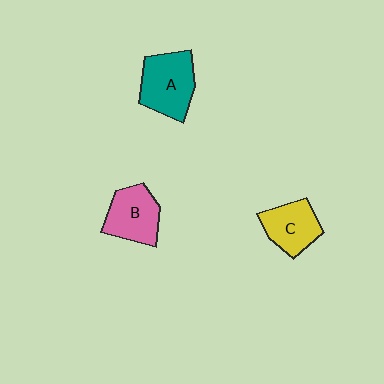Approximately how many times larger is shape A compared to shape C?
Approximately 1.3 times.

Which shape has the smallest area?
Shape C (yellow).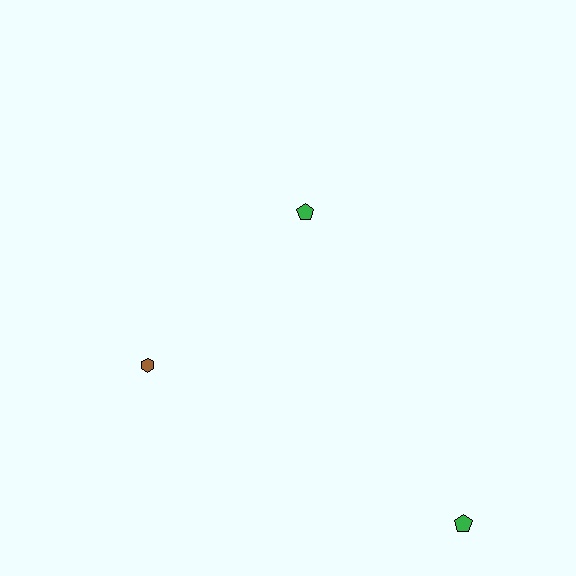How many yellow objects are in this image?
There are no yellow objects.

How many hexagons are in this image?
There is 1 hexagon.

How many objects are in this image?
There are 3 objects.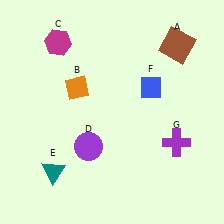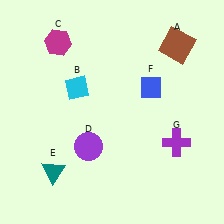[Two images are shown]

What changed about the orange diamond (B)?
In Image 1, B is orange. In Image 2, it changed to cyan.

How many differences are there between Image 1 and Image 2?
There is 1 difference between the two images.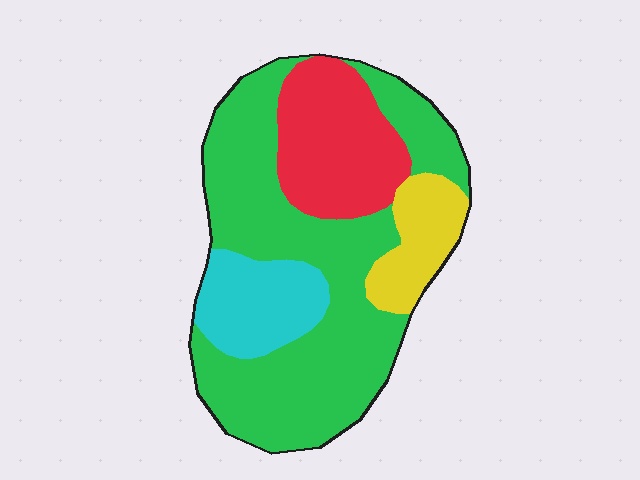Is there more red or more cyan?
Red.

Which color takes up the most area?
Green, at roughly 55%.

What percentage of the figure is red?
Red covers about 20% of the figure.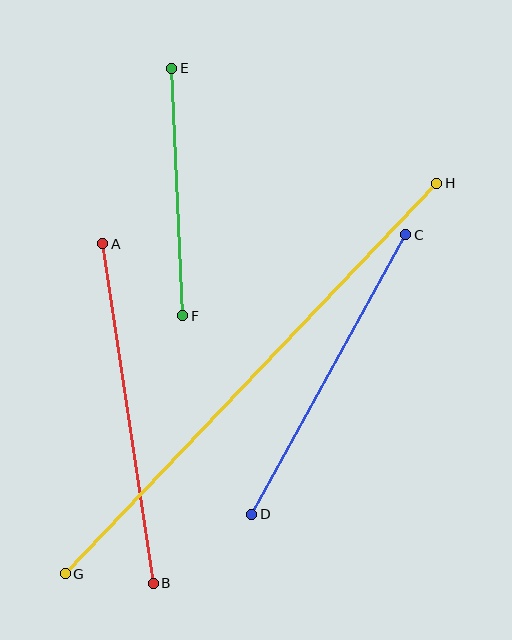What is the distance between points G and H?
The distance is approximately 539 pixels.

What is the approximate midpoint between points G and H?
The midpoint is at approximately (251, 379) pixels.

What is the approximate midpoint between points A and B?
The midpoint is at approximately (128, 414) pixels.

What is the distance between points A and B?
The distance is approximately 343 pixels.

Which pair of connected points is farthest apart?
Points G and H are farthest apart.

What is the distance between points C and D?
The distance is approximately 319 pixels.